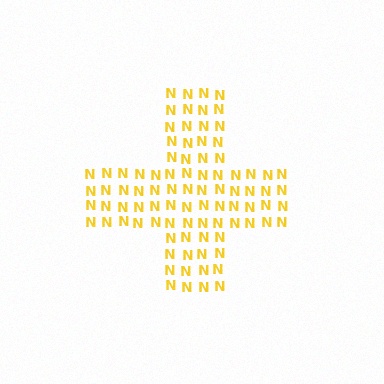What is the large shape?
The large shape is a cross.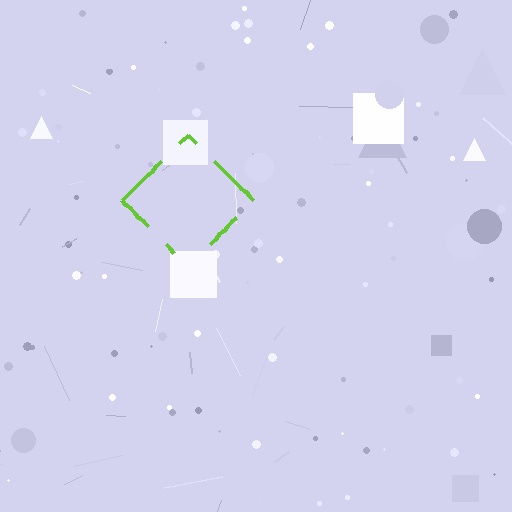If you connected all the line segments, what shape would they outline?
They would outline a diamond.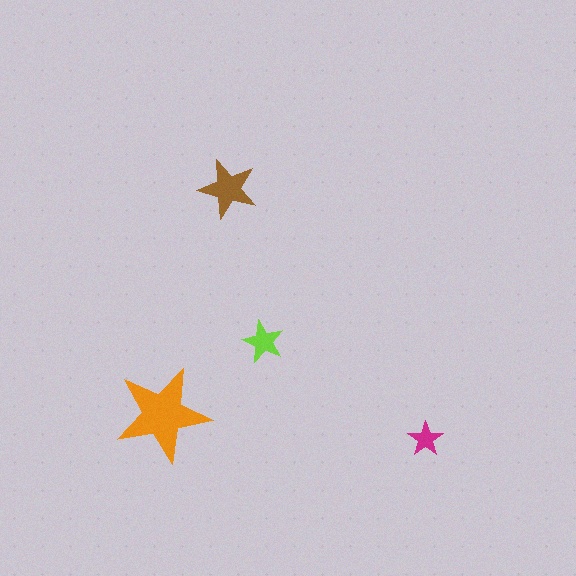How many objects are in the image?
There are 4 objects in the image.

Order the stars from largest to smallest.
the orange one, the brown one, the lime one, the magenta one.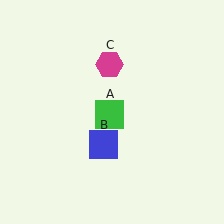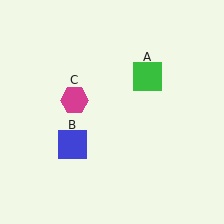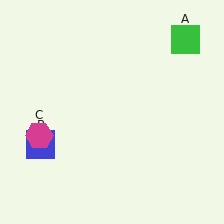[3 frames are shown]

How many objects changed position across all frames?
3 objects changed position: green square (object A), blue square (object B), magenta hexagon (object C).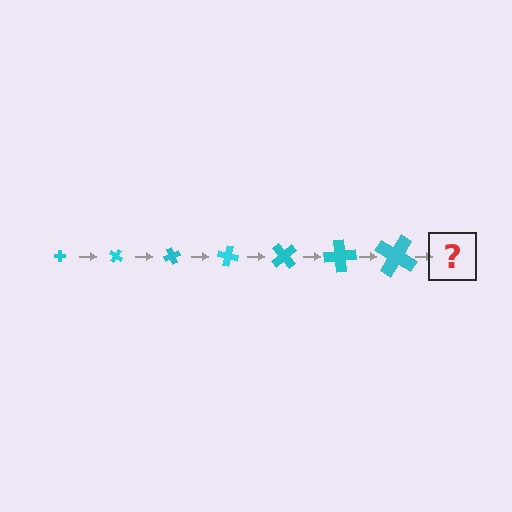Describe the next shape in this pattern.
It should be a cross, larger than the previous one and rotated 245 degrees from the start.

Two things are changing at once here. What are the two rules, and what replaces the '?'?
The two rules are that the cross grows larger each step and it rotates 35 degrees each step. The '?' should be a cross, larger than the previous one and rotated 245 degrees from the start.